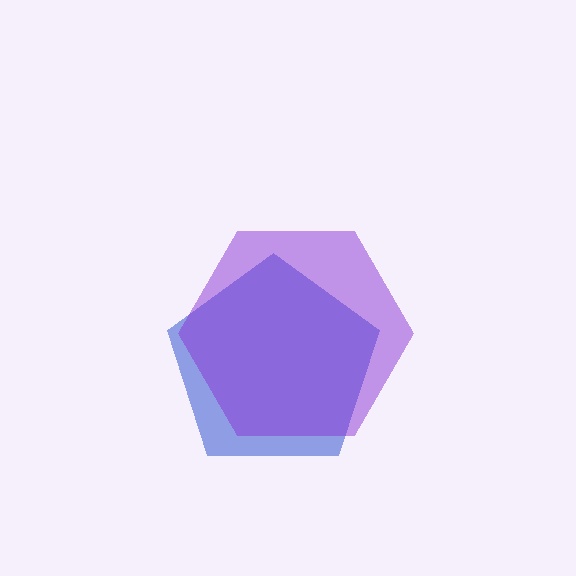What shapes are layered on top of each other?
The layered shapes are: a blue pentagon, a purple hexagon.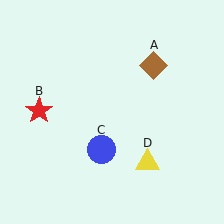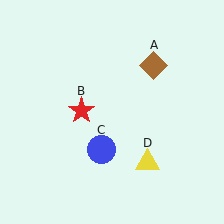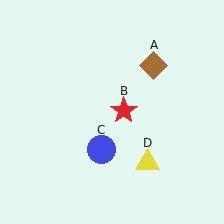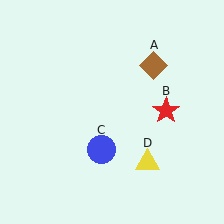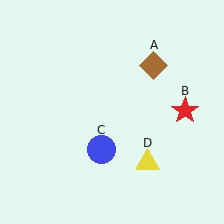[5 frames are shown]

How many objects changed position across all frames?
1 object changed position: red star (object B).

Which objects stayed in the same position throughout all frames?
Brown diamond (object A) and blue circle (object C) and yellow triangle (object D) remained stationary.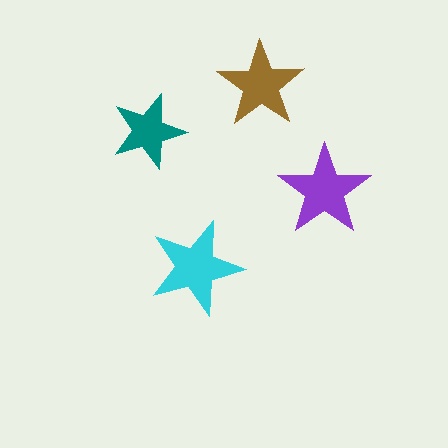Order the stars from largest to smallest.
the cyan one, the purple one, the brown one, the teal one.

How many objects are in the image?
There are 4 objects in the image.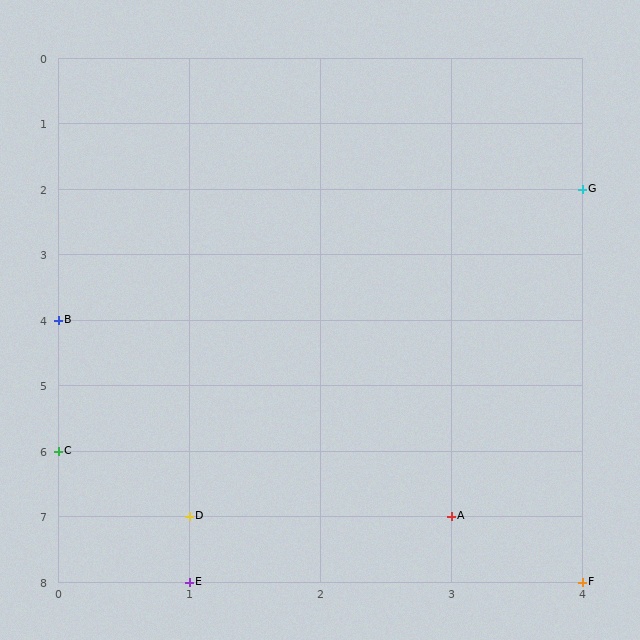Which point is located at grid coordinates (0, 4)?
Point B is at (0, 4).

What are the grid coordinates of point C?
Point C is at grid coordinates (0, 6).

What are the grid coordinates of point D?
Point D is at grid coordinates (1, 7).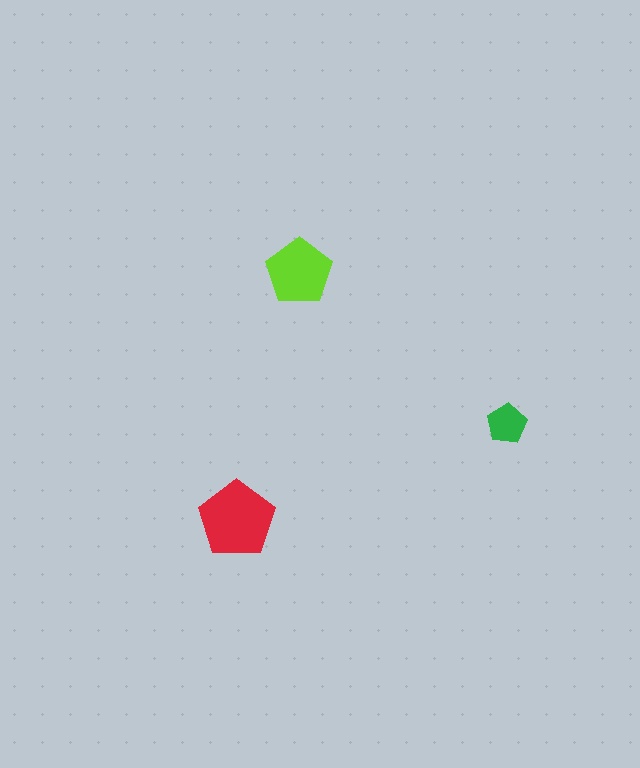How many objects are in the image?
There are 3 objects in the image.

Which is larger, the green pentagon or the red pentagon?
The red one.